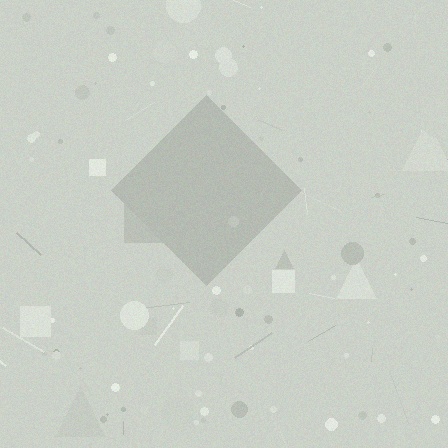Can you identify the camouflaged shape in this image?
The camouflaged shape is a diamond.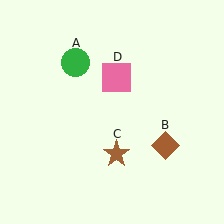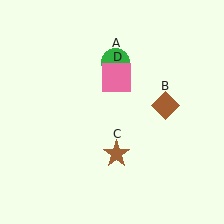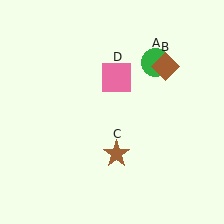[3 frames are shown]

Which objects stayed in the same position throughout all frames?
Brown star (object C) and pink square (object D) remained stationary.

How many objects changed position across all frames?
2 objects changed position: green circle (object A), brown diamond (object B).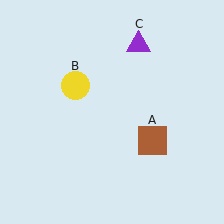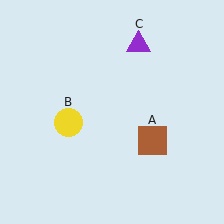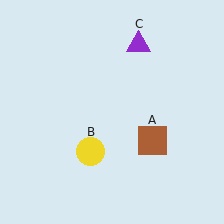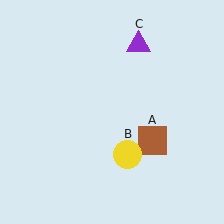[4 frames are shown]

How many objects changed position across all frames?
1 object changed position: yellow circle (object B).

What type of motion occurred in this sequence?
The yellow circle (object B) rotated counterclockwise around the center of the scene.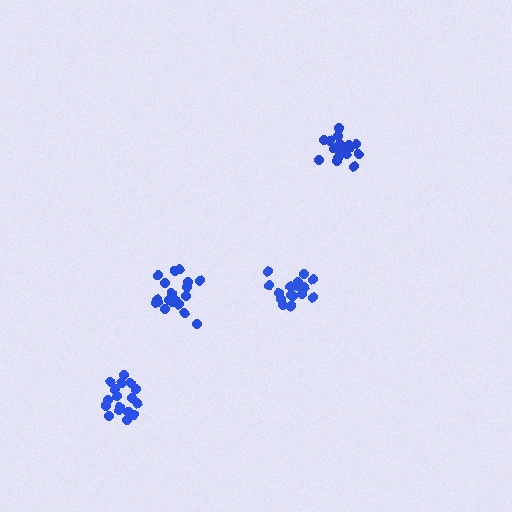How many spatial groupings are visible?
There are 4 spatial groupings.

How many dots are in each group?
Group 1: 21 dots, Group 2: 21 dots, Group 3: 18 dots, Group 4: 18 dots (78 total).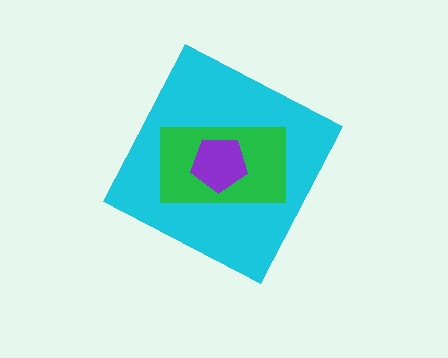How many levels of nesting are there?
3.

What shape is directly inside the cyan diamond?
The green rectangle.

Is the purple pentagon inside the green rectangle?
Yes.